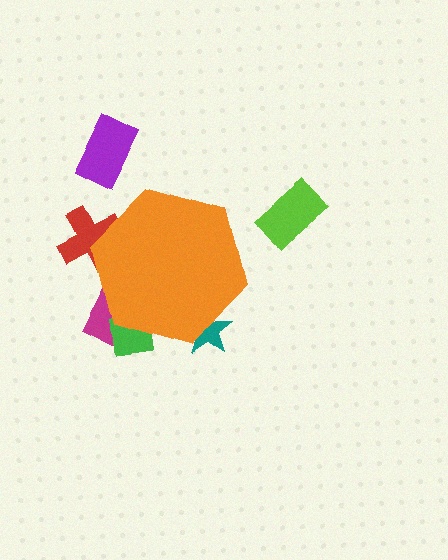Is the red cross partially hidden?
Yes, the red cross is partially hidden behind the orange hexagon.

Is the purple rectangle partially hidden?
No, the purple rectangle is fully visible.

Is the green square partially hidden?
Yes, the green square is partially hidden behind the orange hexagon.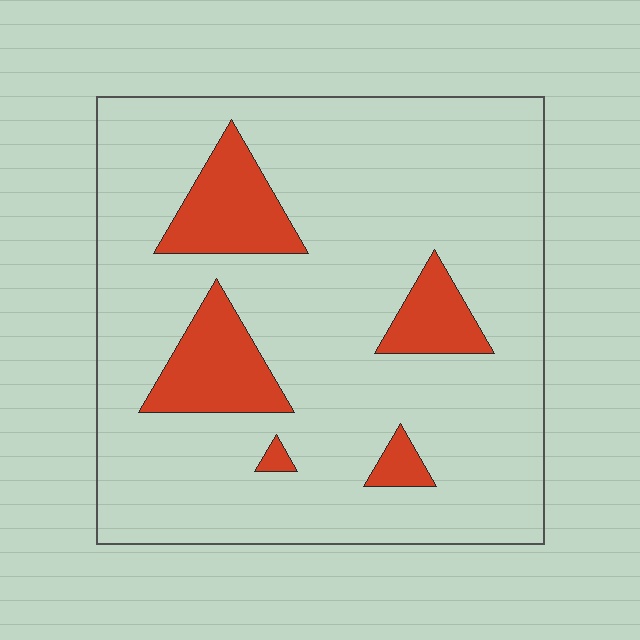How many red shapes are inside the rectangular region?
5.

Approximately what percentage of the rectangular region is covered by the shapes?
Approximately 15%.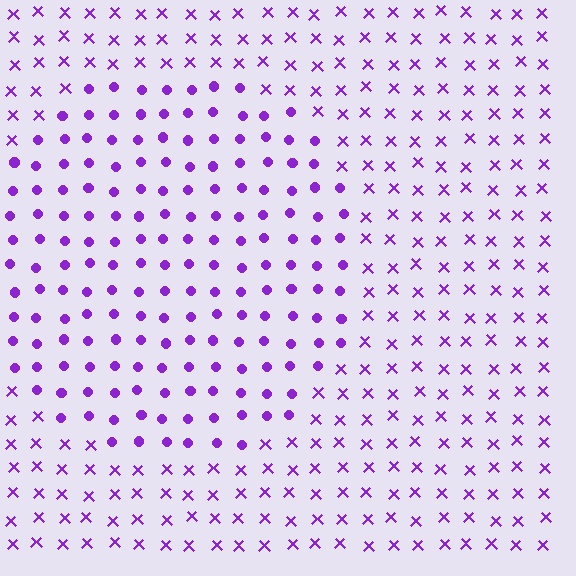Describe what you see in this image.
The image is filled with small purple elements arranged in a uniform grid. A circle-shaped region contains circles, while the surrounding area contains X marks. The boundary is defined purely by the change in element shape.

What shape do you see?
I see a circle.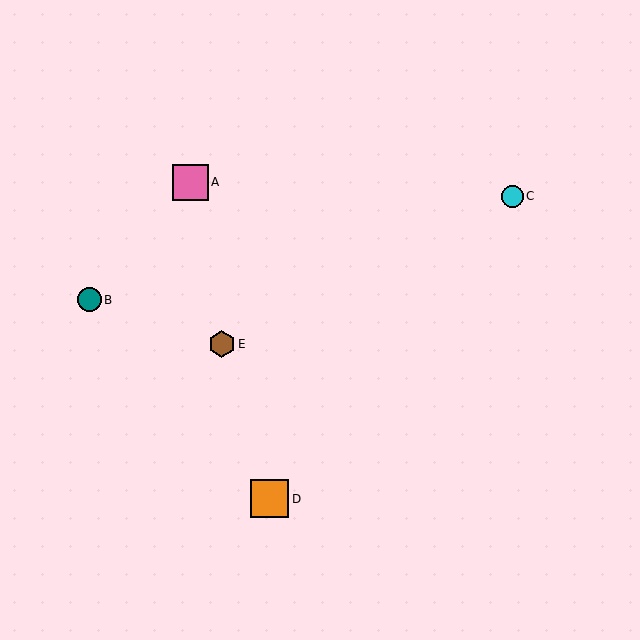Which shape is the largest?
The orange square (labeled D) is the largest.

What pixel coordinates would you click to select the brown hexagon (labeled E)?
Click at (222, 344) to select the brown hexagon E.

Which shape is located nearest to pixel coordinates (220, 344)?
The brown hexagon (labeled E) at (222, 344) is nearest to that location.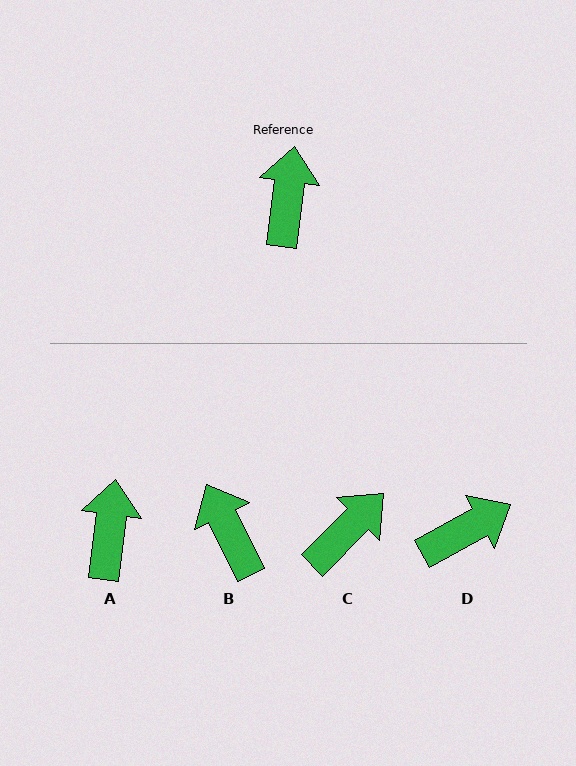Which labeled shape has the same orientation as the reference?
A.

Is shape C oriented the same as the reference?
No, it is off by about 38 degrees.